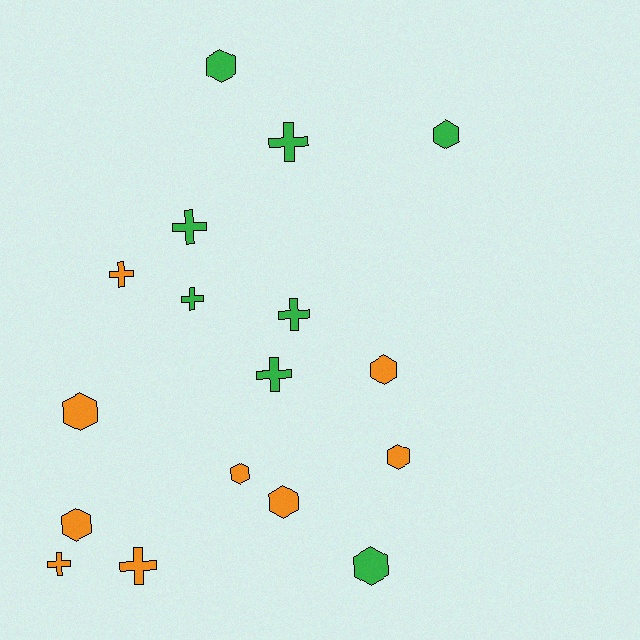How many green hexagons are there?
There are 3 green hexagons.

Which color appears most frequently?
Orange, with 9 objects.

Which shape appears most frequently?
Hexagon, with 9 objects.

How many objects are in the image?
There are 17 objects.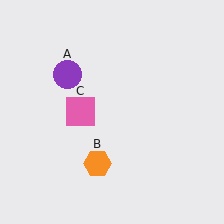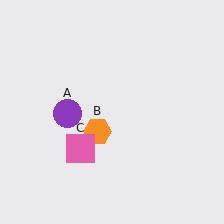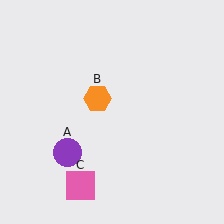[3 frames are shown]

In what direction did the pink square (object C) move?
The pink square (object C) moved down.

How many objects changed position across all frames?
3 objects changed position: purple circle (object A), orange hexagon (object B), pink square (object C).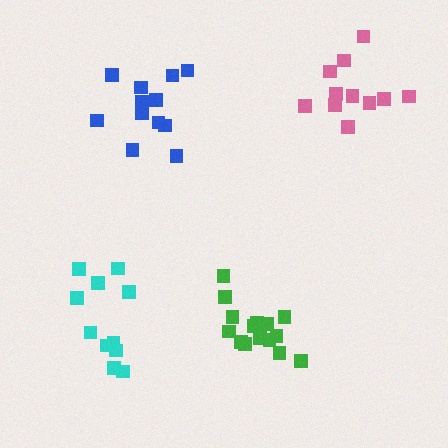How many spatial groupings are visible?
There are 4 spatial groupings.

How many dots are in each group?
Group 1: 15 dots, Group 2: 12 dots, Group 3: 11 dots, Group 4: 11 dots (49 total).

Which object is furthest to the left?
The cyan cluster is leftmost.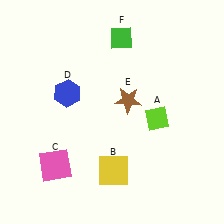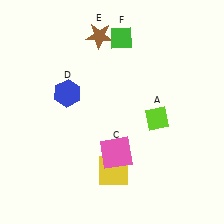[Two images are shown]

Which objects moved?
The objects that moved are: the pink square (C), the brown star (E).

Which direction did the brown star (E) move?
The brown star (E) moved up.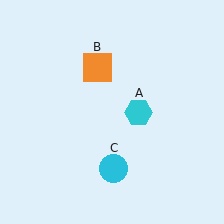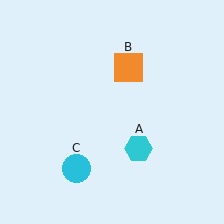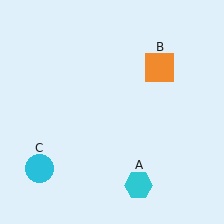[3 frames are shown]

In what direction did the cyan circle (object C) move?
The cyan circle (object C) moved left.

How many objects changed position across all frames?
3 objects changed position: cyan hexagon (object A), orange square (object B), cyan circle (object C).